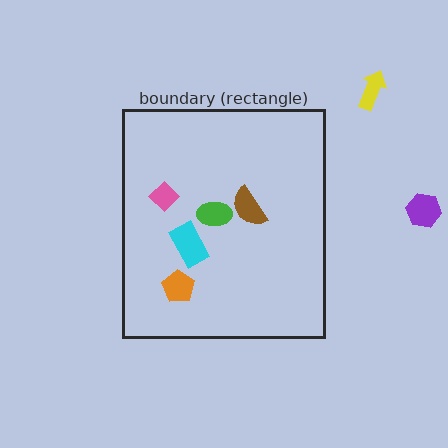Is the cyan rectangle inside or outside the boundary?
Inside.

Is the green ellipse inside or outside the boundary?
Inside.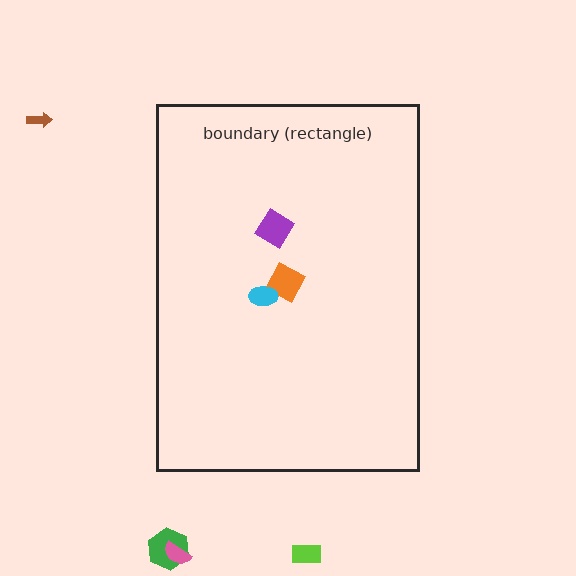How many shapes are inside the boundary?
3 inside, 4 outside.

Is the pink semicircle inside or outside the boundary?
Outside.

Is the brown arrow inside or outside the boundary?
Outside.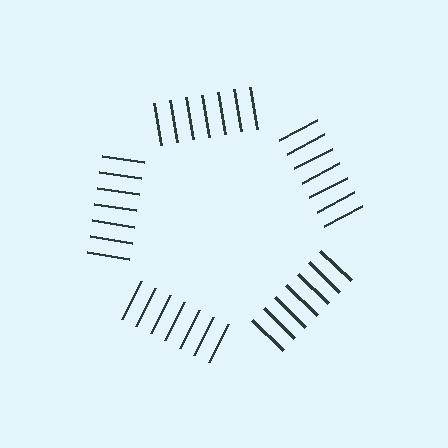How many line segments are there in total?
35 — 7 along each of the 5 edges.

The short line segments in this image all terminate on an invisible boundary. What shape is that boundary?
An illusory pentagon — the line segments terminate on its edges but no continuous stroke is drawn.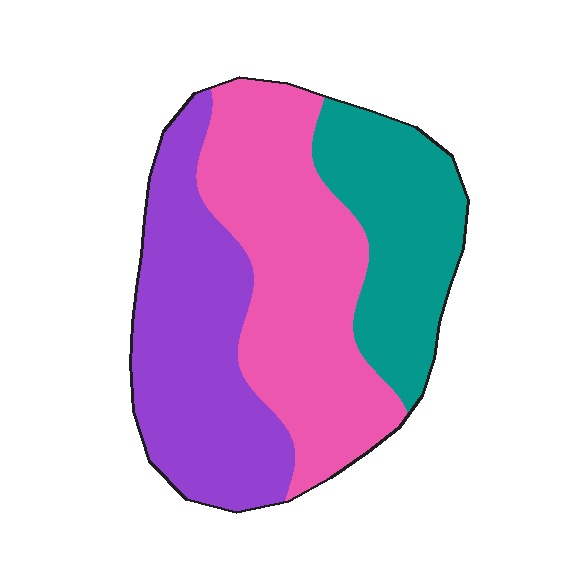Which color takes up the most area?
Pink, at roughly 40%.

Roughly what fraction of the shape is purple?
Purple covers around 35% of the shape.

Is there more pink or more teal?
Pink.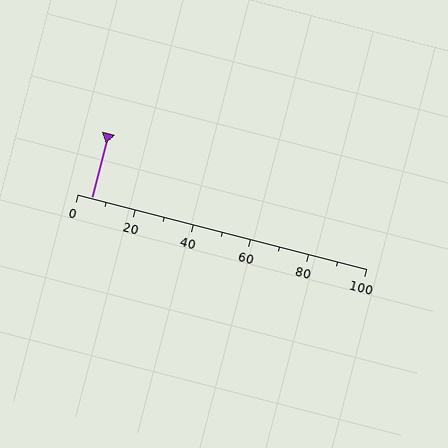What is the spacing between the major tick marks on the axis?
The major ticks are spaced 20 apart.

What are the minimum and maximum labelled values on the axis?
The axis runs from 0 to 100.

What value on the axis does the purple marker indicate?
The marker indicates approximately 5.